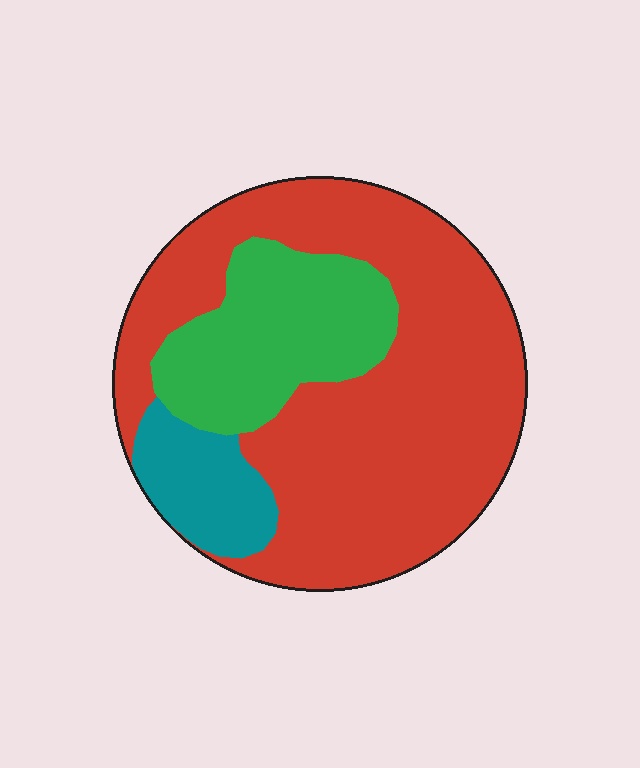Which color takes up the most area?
Red, at roughly 65%.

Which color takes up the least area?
Teal, at roughly 10%.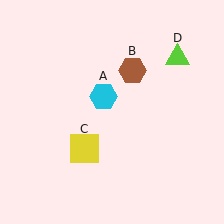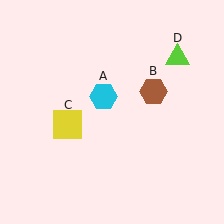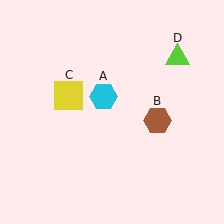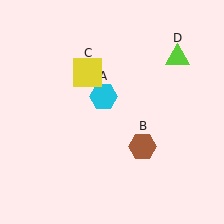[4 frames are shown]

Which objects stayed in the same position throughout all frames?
Cyan hexagon (object A) and lime triangle (object D) remained stationary.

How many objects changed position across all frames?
2 objects changed position: brown hexagon (object B), yellow square (object C).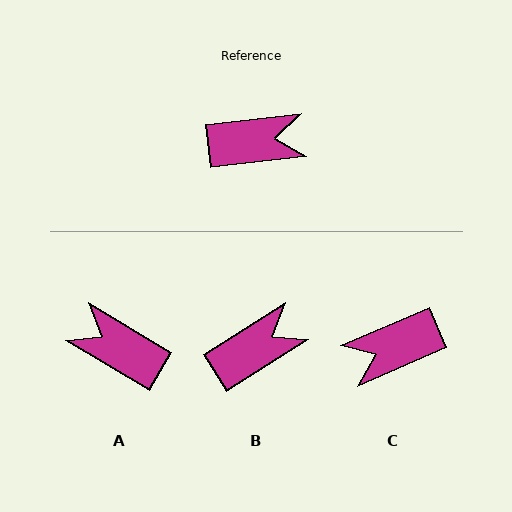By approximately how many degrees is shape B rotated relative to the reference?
Approximately 26 degrees counter-clockwise.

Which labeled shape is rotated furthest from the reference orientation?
C, about 163 degrees away.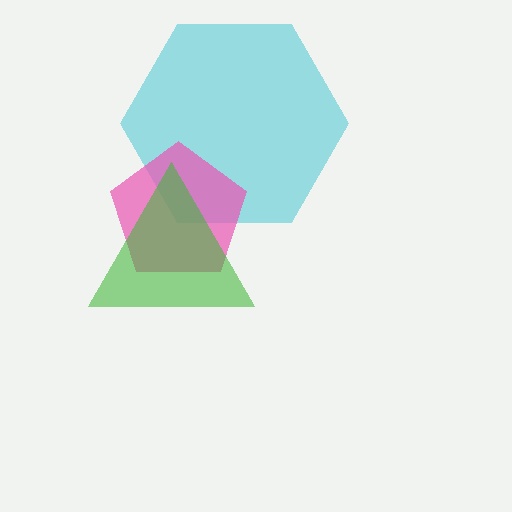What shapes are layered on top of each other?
The layered shapes are: a cyan hexagon, a pink pentagon, a green triangle.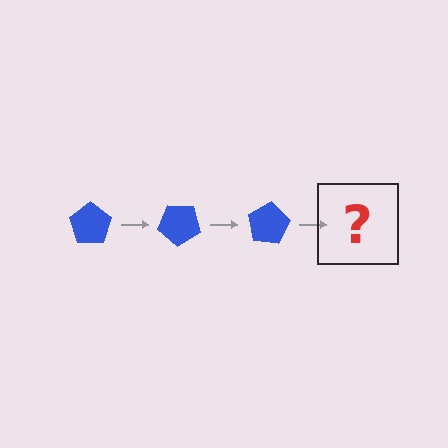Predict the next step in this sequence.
The next step is a blue pentagon rotated 120 degrees.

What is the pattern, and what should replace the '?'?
The pattern is that the pentagon rotates 40 degrees each step. The '?' should be a blue pentagon rotated 120 degrees.